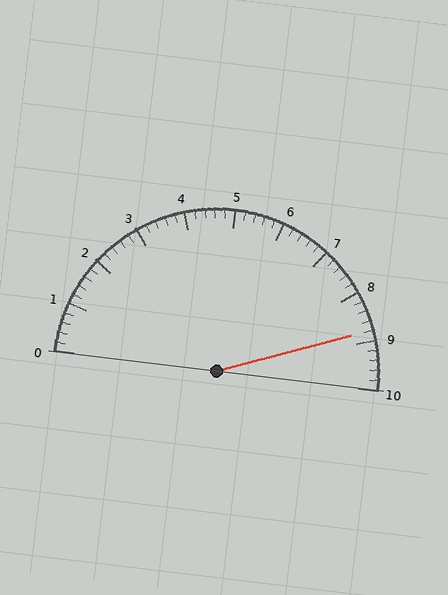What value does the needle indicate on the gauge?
The needle indicates approximately 8.8.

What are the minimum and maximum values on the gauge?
The gauge ranges from 0 to 10.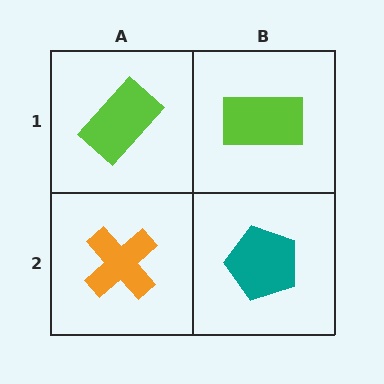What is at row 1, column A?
A lime rectangle.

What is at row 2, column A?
An orange cross.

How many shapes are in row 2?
2 shapes.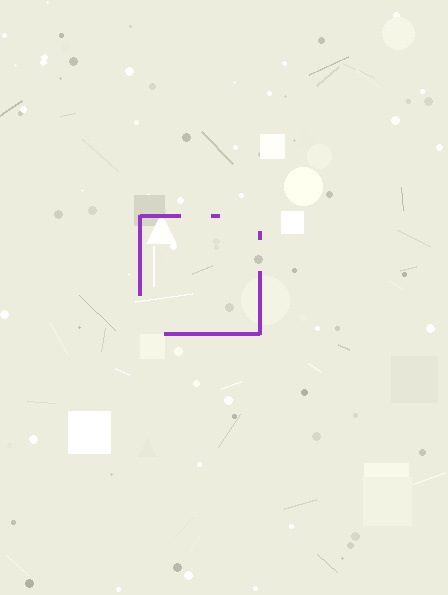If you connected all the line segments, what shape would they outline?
They would outline a square.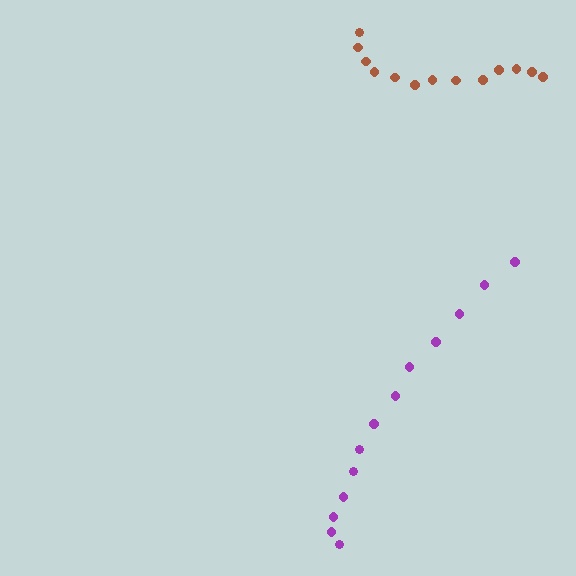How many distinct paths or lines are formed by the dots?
There are 2 distinct paths.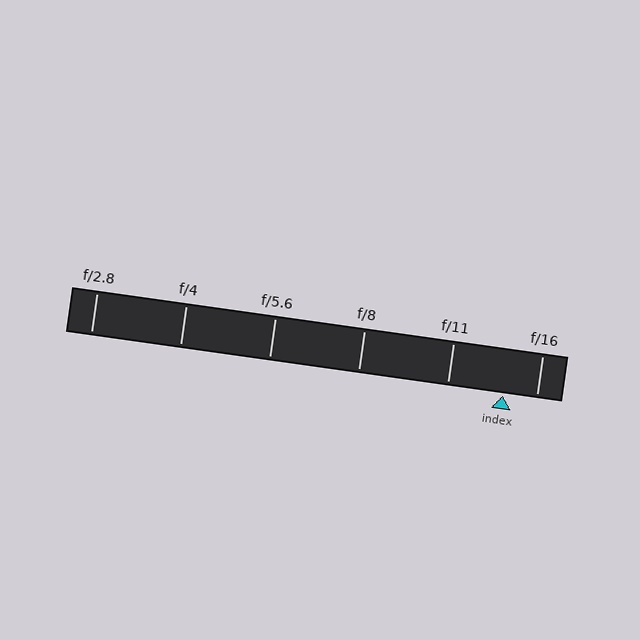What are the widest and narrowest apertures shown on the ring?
The widest aperture shown is f/2.8 and the narrowest is f/16.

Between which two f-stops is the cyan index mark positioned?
The index mark is between f/11 and f/16.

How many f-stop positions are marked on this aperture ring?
There are 6 f-stop positions marked.